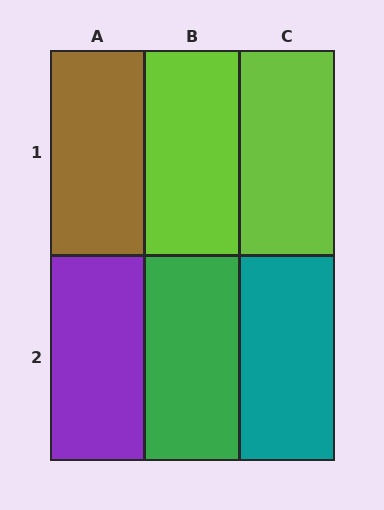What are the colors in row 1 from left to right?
Brown, lime, lime.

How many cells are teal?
1 cell is teal.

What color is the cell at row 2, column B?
Green.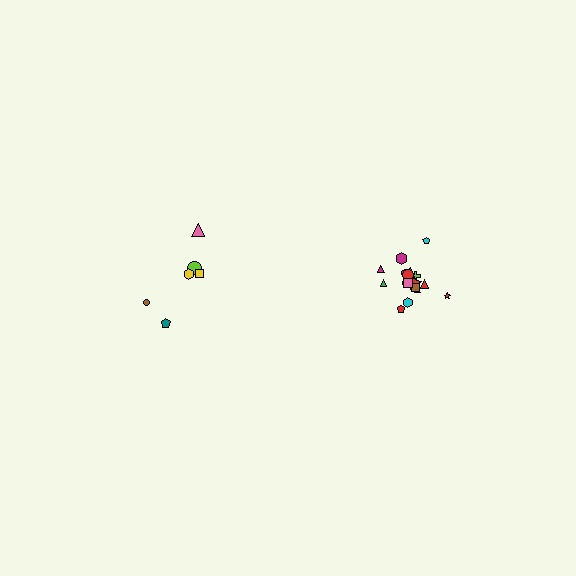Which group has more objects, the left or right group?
The right group.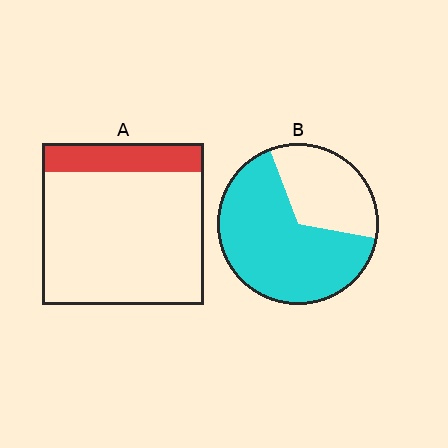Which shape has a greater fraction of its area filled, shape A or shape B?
Shape B.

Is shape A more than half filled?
No.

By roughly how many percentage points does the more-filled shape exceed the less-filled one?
By roughly 50 percentage points (B over A).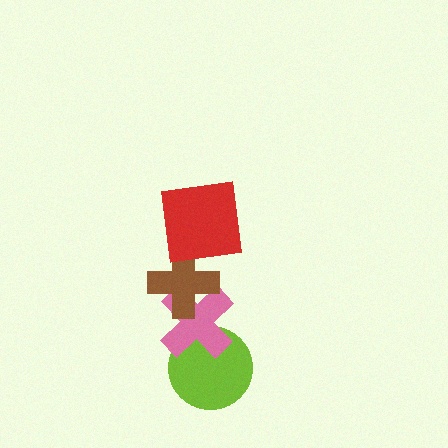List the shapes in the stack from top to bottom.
From top to bottom: the red square, the brown cross, the pink cross, the lime circle.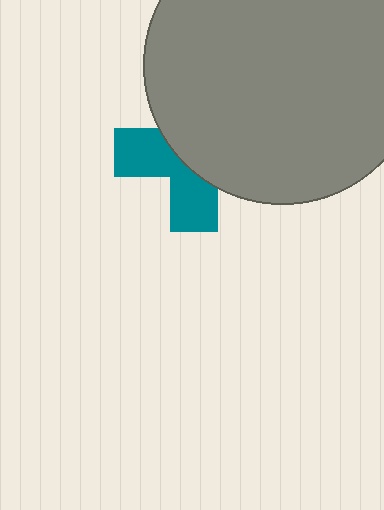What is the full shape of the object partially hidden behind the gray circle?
The partially hidden object is a teal cross.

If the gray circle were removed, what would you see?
You would see the complete teal cross.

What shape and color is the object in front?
The object in front is a gray circle.